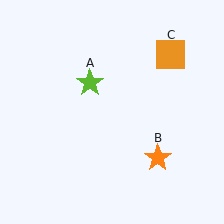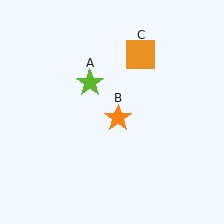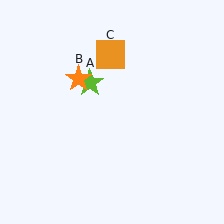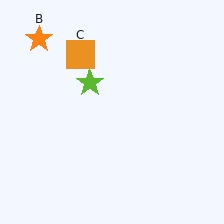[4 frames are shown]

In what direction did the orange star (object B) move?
The orange star (object B) moved up and to the left.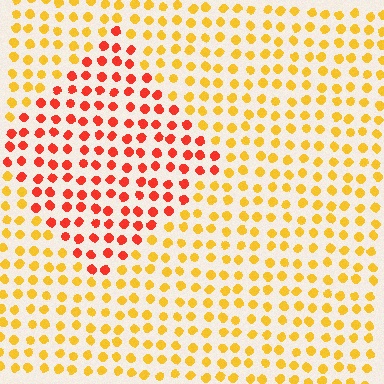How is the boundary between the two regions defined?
The boundary is defined purely by a slight shift in hue (about 42 degrees). Spacing, size, and orientation are identical on both sides.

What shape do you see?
I see a diamond.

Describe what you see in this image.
The image is filled with small yellow elements in a uniform arrangement. A diamond-shaped region is visible where the elements are tinted to a slightly different hue, forming a subtle color boundary.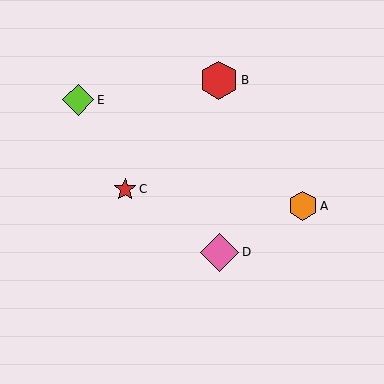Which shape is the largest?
The red hexagon (labeled B) is the largest.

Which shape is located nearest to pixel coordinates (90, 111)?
The lime diamond (labeled E) at (78, 100) is nearest to that location.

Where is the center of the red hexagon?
The center of the red hexagon is at (219, 80).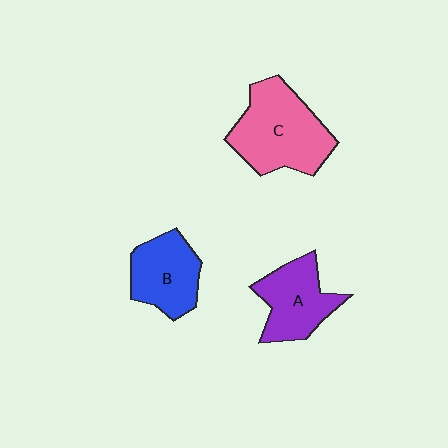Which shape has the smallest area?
Shape B (blue).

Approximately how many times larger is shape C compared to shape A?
Approximately 1.4 times.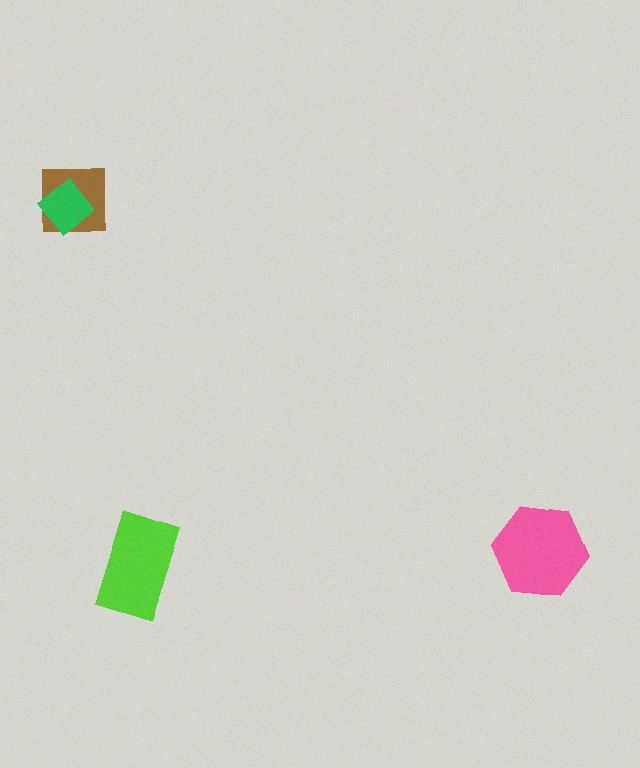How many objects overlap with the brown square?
1 object overlaps with the brown square.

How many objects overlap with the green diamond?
1 object overlaps with the green diamond.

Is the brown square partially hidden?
Yes, it is partially covered by another shape.